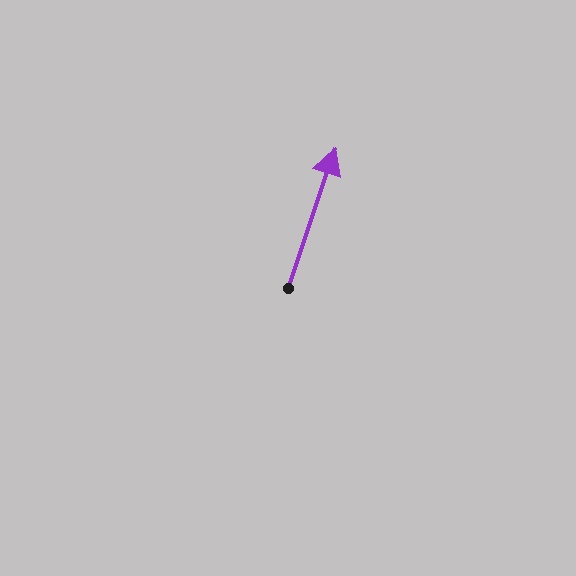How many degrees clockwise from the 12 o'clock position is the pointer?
Approximately 19 degrees.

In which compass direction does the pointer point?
North.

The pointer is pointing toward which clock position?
Roughly 1 o'clock.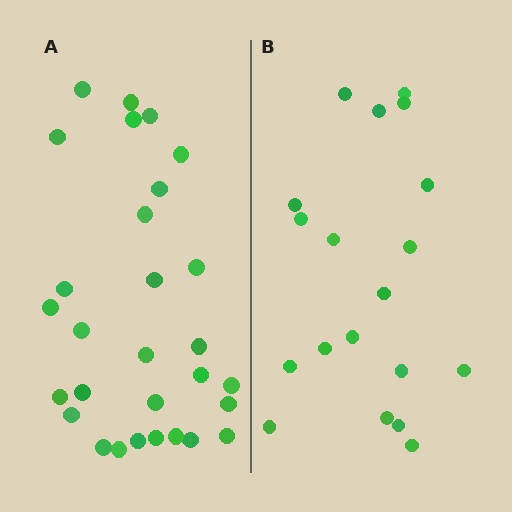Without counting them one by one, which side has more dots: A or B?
Region A (the left region) has more dots.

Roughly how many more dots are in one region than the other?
Region A has roughly 10 or so more dots than region B.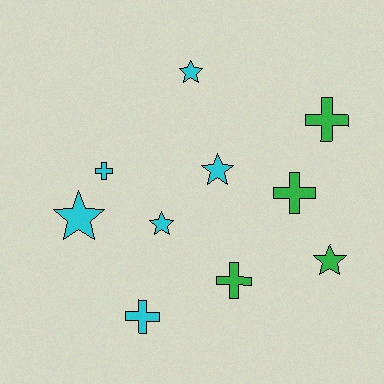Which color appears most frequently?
Cyan, with 6 objects.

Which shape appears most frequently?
Cross, with 5 objects.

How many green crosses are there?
There are 3 green crosses.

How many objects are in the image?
There are 10 objects.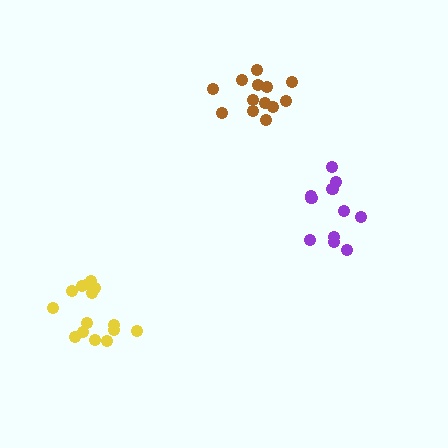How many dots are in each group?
Group 1: 13 dots, Group 2: 11 dots, Group 3: 15 dots (39 total).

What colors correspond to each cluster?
The clusters are colored: brown, purple, yellow.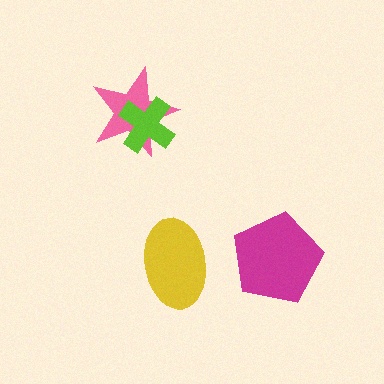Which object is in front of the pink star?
The lime cross is in front of the pink star.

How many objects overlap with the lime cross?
1 object overlaps with the lime cross.